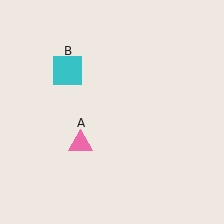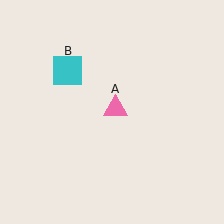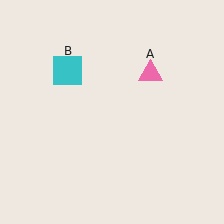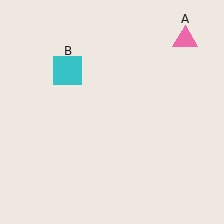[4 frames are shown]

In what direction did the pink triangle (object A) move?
The pink triangle (object A) moved up and to the right.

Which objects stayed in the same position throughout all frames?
Cyan square (object B) remained stationary.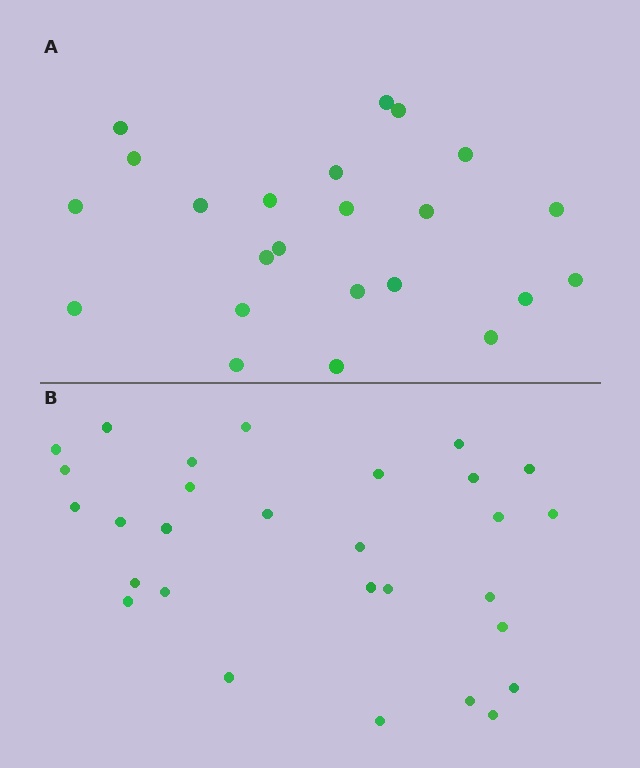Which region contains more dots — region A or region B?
Region B (the bottom region) has more dots.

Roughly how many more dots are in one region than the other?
Region B has about 6 more dots than region A.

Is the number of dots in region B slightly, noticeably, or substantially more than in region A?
Region B has noticeably more, but not dramatically so. The ratio is roughly 1.3 to 1.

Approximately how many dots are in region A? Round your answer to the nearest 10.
About 20 dots. (The exact count is 23, which rounds to 20.)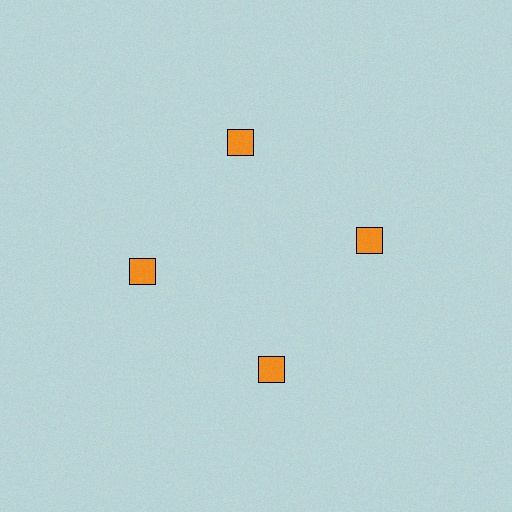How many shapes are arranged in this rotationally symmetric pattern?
There are 4 shapes, arranged in 4 groups of 1.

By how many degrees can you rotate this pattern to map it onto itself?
The pattern maps onto itself every 90 degrees of rotation.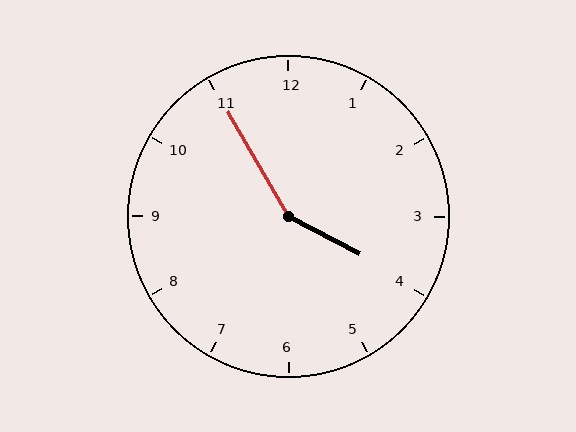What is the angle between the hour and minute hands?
Approximately 148 degrees.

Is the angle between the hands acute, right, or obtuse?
It is obtuse.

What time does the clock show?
3:55.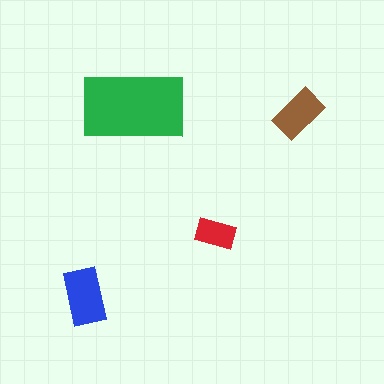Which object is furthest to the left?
The blue rectangle is leftmost.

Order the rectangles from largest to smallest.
the green one, the blue one, the brown one, the red one.